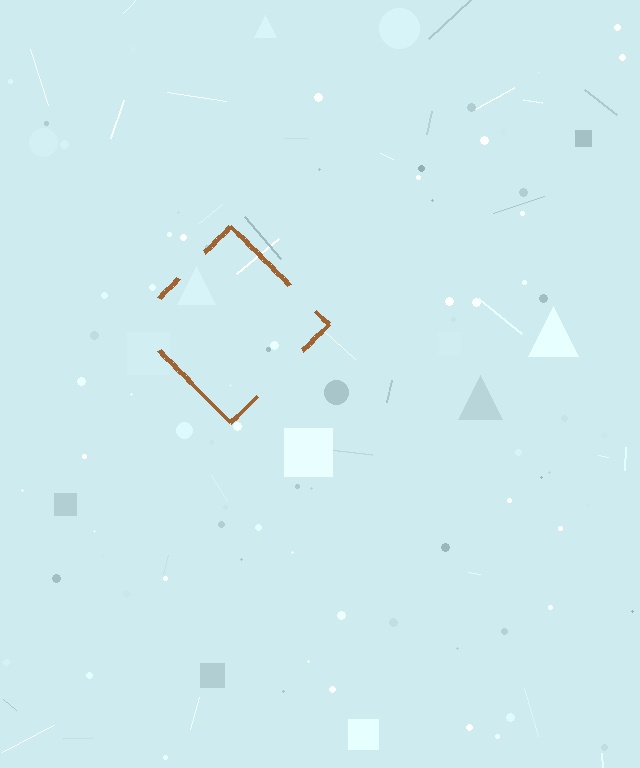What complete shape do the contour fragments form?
The contour fragments form a diamond.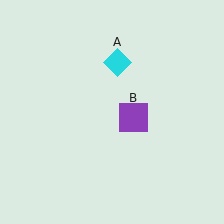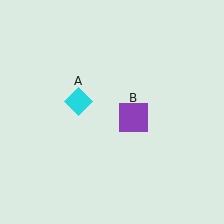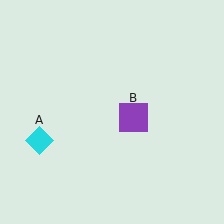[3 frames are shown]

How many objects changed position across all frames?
1 object changed position: cyan diamond (object A).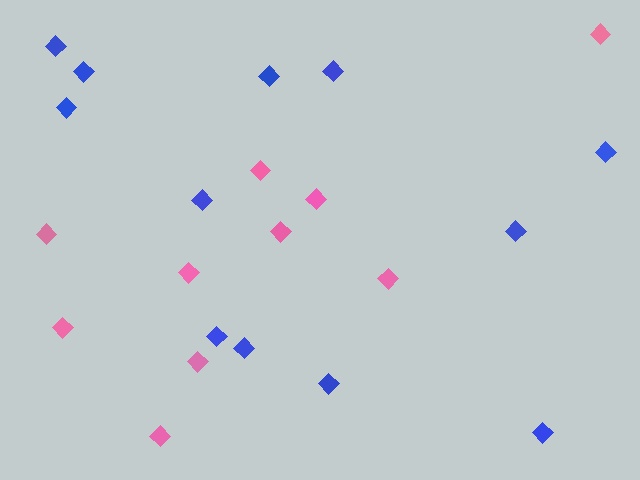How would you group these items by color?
There are 2 groups: one group of pink diamonds (10) and one group of blue diamonds (12).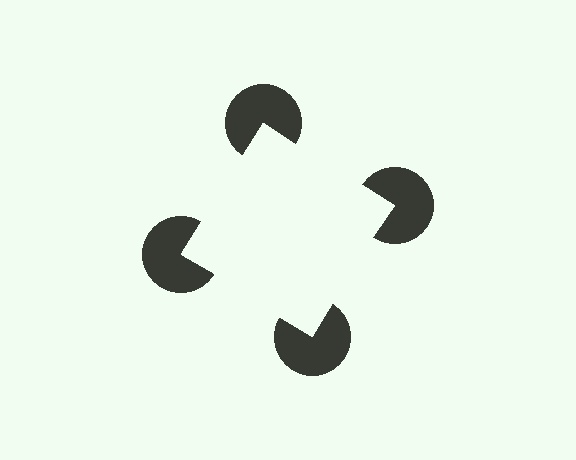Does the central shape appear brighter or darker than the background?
It typically appears slightly brighter than the background, even though no actual brightness change is drawn.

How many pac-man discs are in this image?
There are 4 — one at each vertex of the illusory square.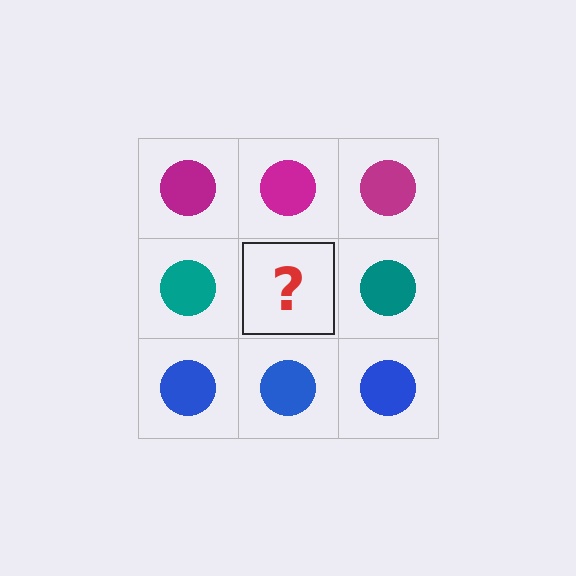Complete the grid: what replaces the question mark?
The question mark should be replaced with a teal circle.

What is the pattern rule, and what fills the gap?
The rule is that each row has a consistent color. The gap should be filled with a teal circle.